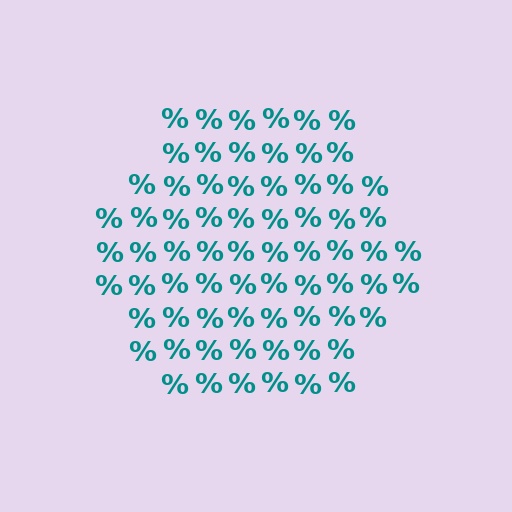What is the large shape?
The large shape is a hexagon.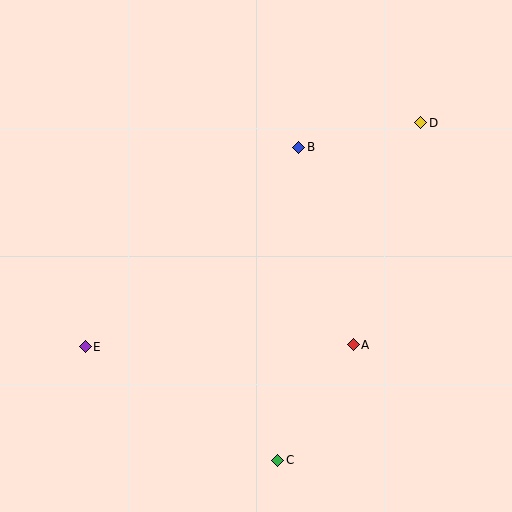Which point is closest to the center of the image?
Point B at (299, 147) is closest to the center.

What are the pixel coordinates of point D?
Point D is at (421, 123).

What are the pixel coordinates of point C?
Point C is at (278, 460).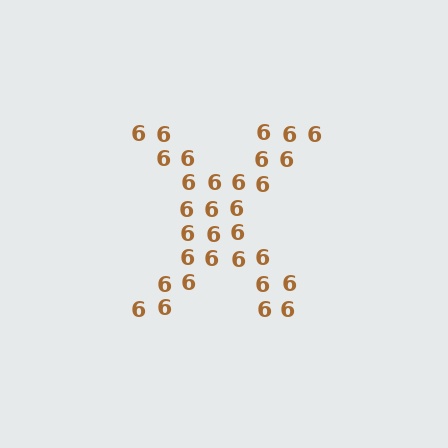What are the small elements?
The small elements are digit 6's.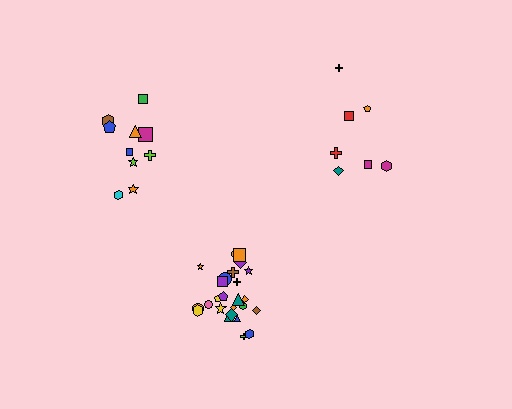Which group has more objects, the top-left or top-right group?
The top-left group.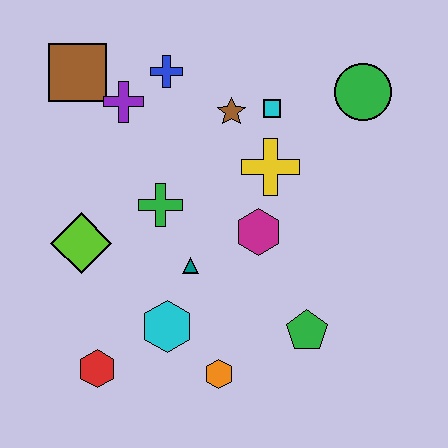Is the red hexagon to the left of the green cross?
Yes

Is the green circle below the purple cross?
No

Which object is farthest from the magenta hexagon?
The brown square is farthest from the magenta hexagon.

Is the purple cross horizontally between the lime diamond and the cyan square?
Yes